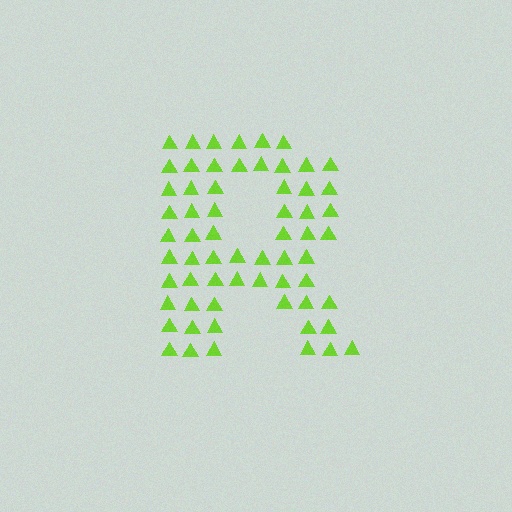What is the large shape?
The large shape is the letter R.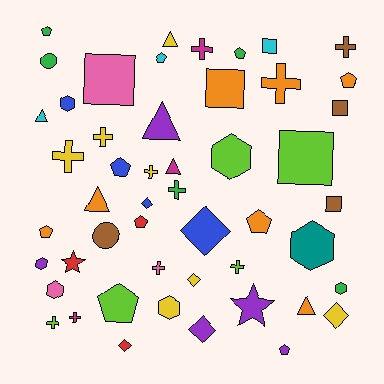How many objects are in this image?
There are 50 objects.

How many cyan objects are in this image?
There are 3 cyan objects.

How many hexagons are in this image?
There are 7 hexagons.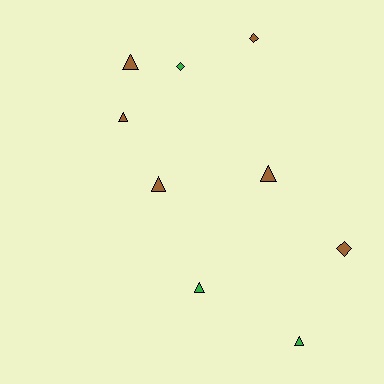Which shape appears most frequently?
Triangle, with 6 objects.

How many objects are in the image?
There are 9 objects.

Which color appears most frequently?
Brown, with 6 objects.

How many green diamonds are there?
There is 1 green diamond.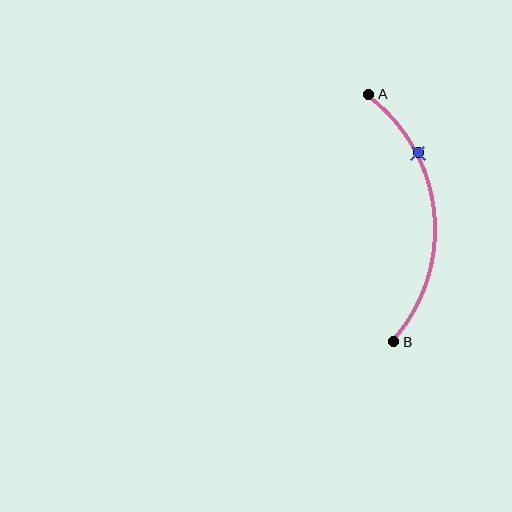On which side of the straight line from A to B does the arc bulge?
The arc bulges to the right of the straight line connecting A and B.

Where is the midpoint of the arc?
The arc midpoint is the point on the curve farthest from the straight line joining A and B. It sits to the right of that line.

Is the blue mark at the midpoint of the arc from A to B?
No. The blue mark lies on the arc but is closer to endpoint A. The arc midpoint would be at the point on the curve equidistant along the arc from both A and B.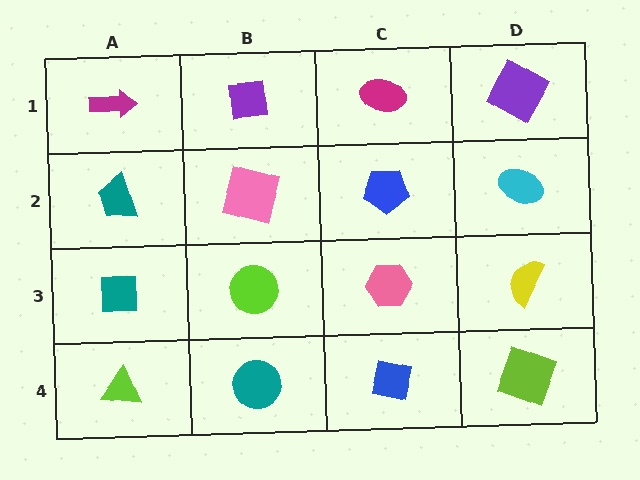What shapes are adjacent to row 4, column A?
A teal square (row 3, column A), a teal circle (row 4, column B).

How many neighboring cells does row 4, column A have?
2.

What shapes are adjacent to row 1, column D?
A cyan ellipse (row 2, column D), a magenta ellipse (row 1, column C).